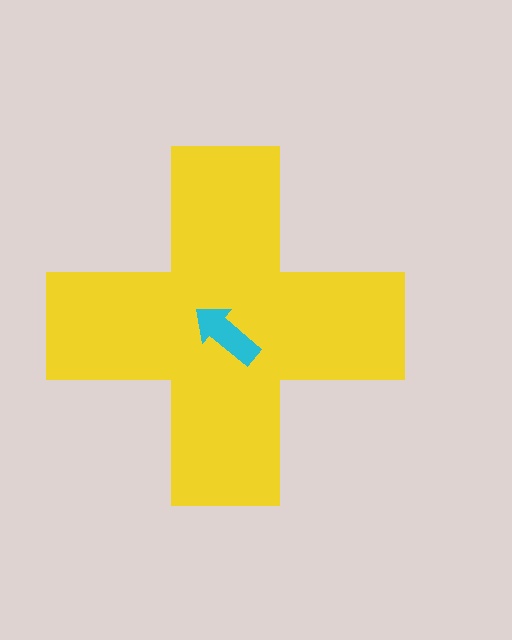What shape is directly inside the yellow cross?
The cyan arrow.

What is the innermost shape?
The cyan arrow.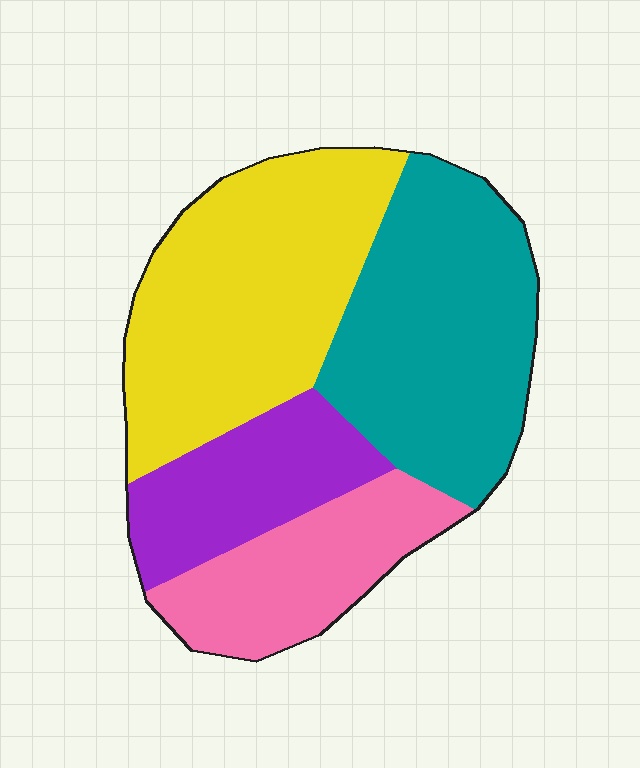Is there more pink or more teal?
Teal.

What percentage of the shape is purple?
Purple covers 16% of the shape.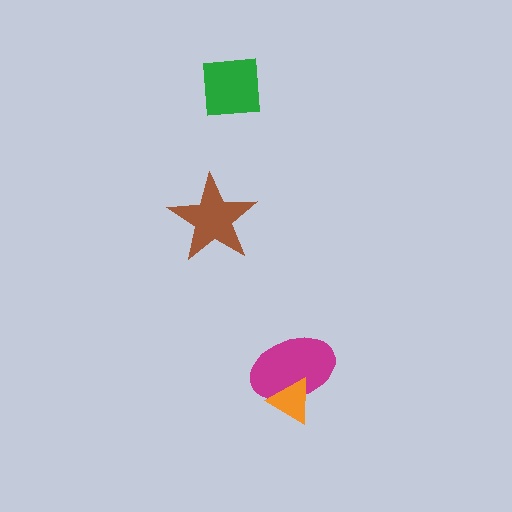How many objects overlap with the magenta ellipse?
1 object overlaps with the magenta ellipse.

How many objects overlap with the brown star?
0 objects overlap with the brown star.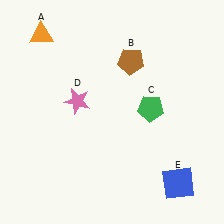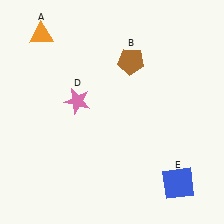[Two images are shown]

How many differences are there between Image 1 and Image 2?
There is 1 difference between the two images.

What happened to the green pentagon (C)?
The green pentagon (C) was removed in Image 2. It was in the top-right area of Image 1.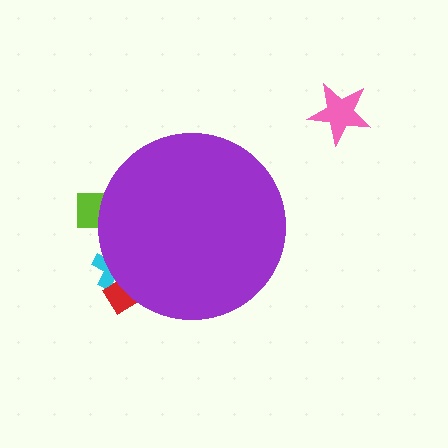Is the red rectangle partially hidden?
Yes, the red rectangle is partially hidden behind the purple circle.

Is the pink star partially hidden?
No, the pink star is fully visible.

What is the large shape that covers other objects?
A purple circle.